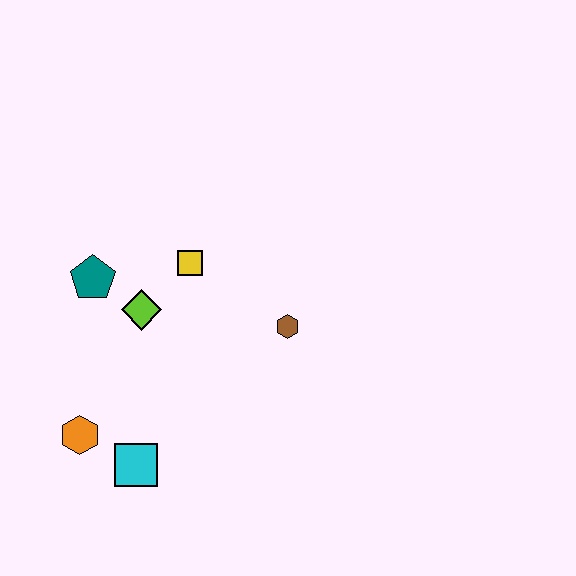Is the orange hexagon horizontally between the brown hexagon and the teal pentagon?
No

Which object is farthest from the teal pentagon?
The brown hexagon is farthest from the teal pentagon.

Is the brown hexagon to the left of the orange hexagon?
No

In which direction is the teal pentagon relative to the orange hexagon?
The teal pentagon is above the orange hexagon.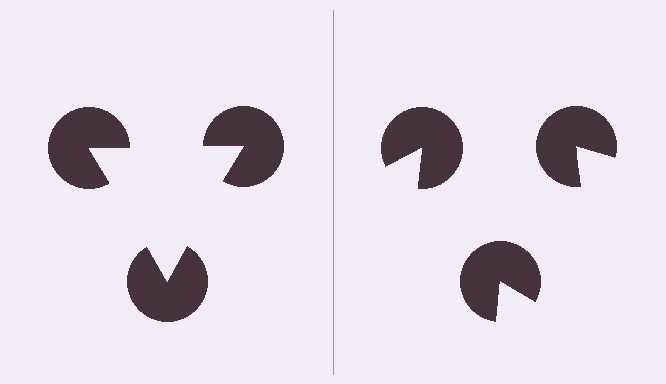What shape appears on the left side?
An illusory triangle.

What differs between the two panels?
The pac-man discs are positioned identically on both sides; only the wedge orientations differ. On the left they align to a triangle; on the right they are misaligned.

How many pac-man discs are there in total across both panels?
6 — 3 on each side.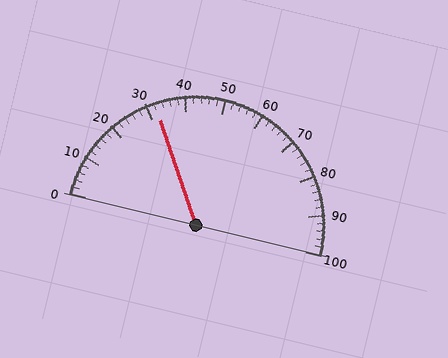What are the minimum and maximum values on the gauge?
The gauge ranges from 0 to 100.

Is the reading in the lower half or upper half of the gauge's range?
The reading is in the lower half of the range (0 to 100).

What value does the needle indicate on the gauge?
The needle indicates approximately 32.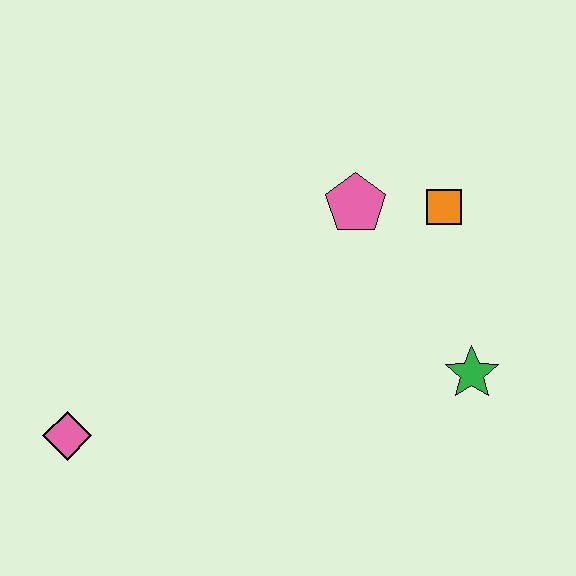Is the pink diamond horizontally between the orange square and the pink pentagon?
No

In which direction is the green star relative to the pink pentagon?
The green star is below the pink pentagon.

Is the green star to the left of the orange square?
No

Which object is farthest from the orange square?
The pink diamond is farthest from the orange square.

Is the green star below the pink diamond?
No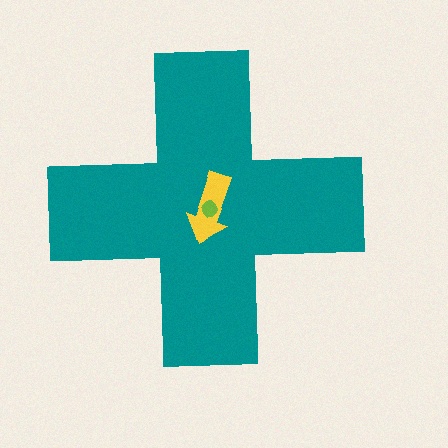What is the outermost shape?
The teal cross.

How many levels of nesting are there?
3.